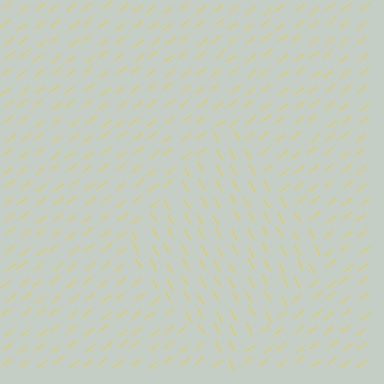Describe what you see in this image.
The image is filled with small yellow line segments. A diamond region in the image has lines oriented differently from the surrounding lines, creating a visible texture boundary.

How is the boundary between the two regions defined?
The boundary is defined purely by a change in line orientation (approximately 80 degrees difference). All lines are the same color and thickness.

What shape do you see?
I see a diamond.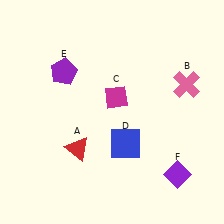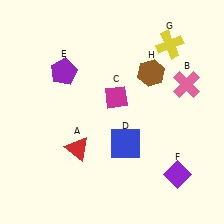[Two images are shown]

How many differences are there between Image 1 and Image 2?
There are 2 differences between the two images.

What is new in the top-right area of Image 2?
A brown hexagon (H) was added in the top-right area of Image 2.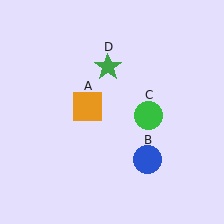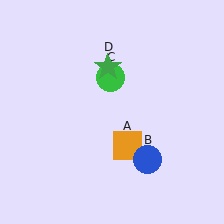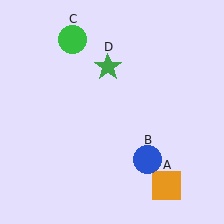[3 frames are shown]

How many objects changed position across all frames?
2 objects changed position: orange square (object A), green circle (object C).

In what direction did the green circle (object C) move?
The green circle (object C) moved up and to the left.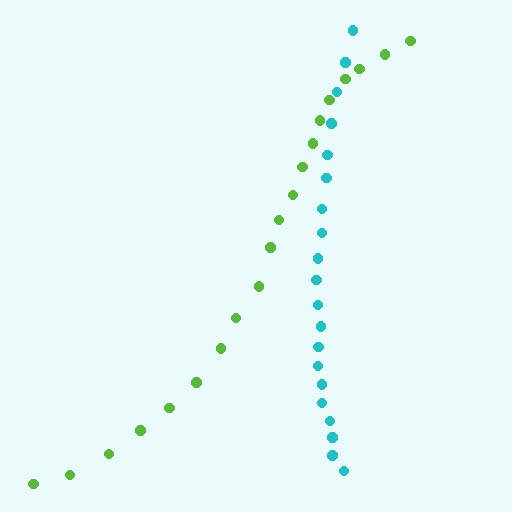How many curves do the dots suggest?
There are 2 distinct paths.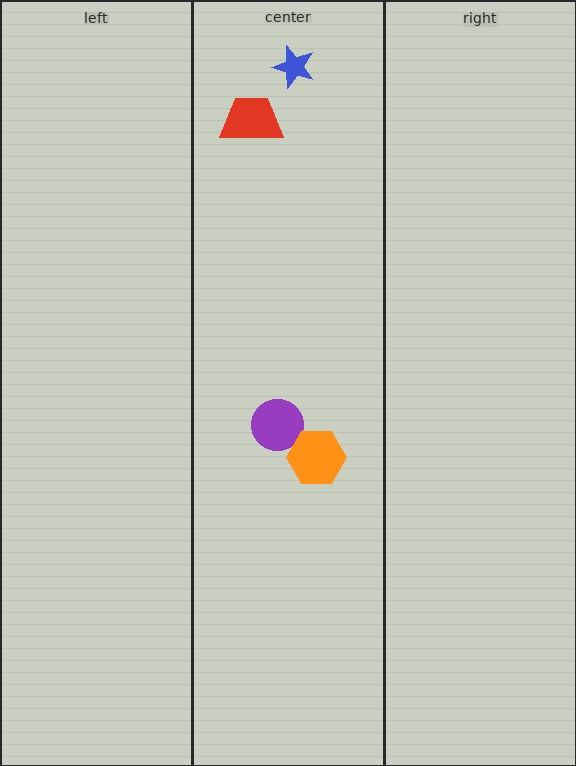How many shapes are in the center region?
4.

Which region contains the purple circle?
The center region.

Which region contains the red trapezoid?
The center region.